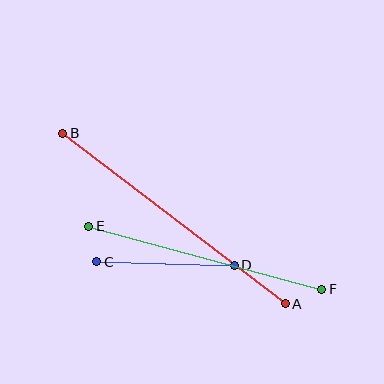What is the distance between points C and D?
The distance is approximately 137 pixels.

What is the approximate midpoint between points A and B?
The midpoint is at approximately (174, 218) pixels.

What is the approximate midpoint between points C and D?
The midpoint is at approximately (166, 264) pixels.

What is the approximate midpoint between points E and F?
The midpoint is at approximately (205, 258) pixels.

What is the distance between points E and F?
The distance is approximately 241 pixels.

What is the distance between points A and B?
The distance is approximately 280 pixels.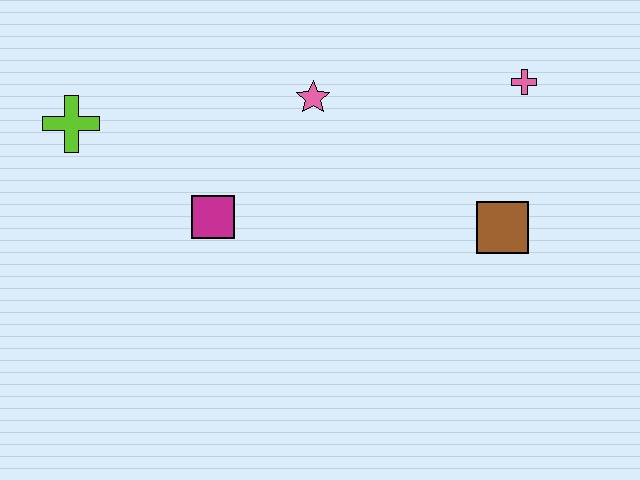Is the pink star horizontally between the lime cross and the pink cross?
Yes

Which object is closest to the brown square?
The pink cross is closest to the brown square.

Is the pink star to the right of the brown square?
No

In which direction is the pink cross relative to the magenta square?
The pink cross is to the right of the magenta square.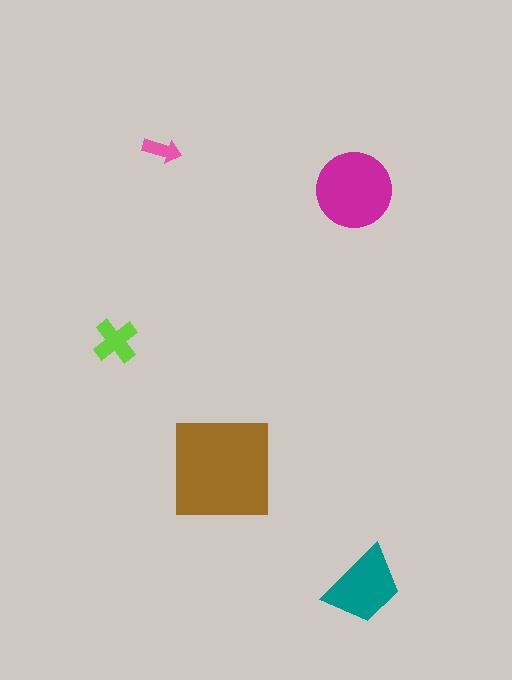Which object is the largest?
The brown square.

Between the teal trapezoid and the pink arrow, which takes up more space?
The teal trapezoid.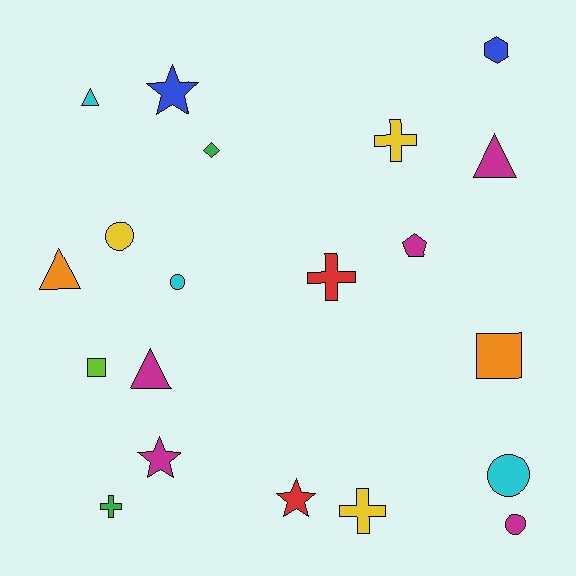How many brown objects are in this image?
There are no brown objects.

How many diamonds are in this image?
There is 1 diamond.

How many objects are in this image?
There are 20 objects.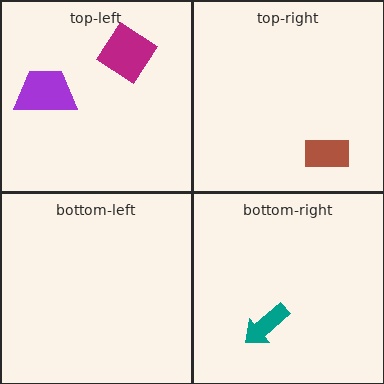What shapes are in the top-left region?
The purple trapezoid, the magenta diamond.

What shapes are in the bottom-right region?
The teal arrow.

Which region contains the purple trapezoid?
The top-left region.